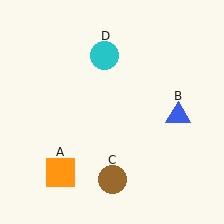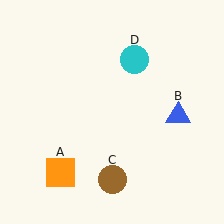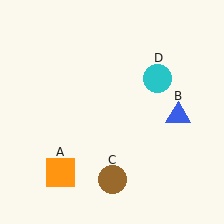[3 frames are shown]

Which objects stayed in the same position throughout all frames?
Orange square (object A) and blue triangle (object B) and brown circle (object C) remained stationary.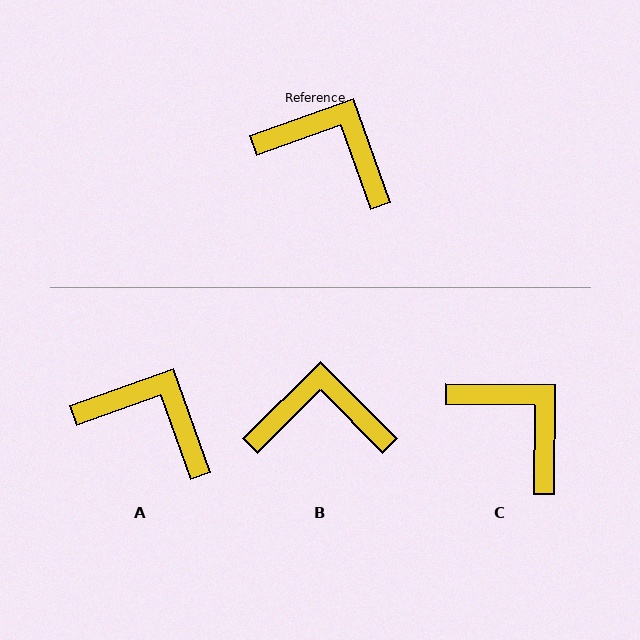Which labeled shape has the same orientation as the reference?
A.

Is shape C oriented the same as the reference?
No, it is off by about 20 degrees.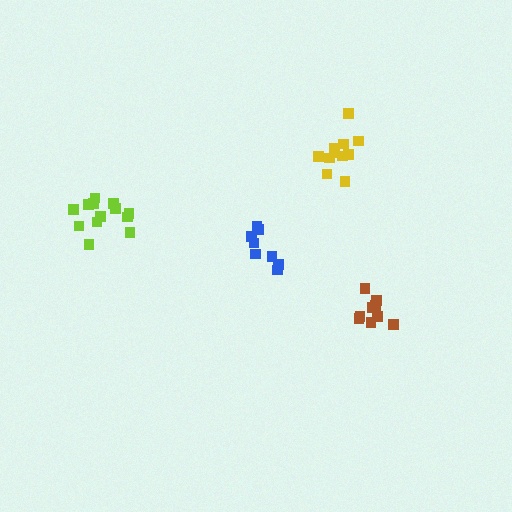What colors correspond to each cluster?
The clusters are colored: brown, blue, lime, yellow.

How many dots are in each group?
Group 1: 9 dots, Group 2: 8 dots, Group 3: 13 dots, Group 4: 11 dots (41 total).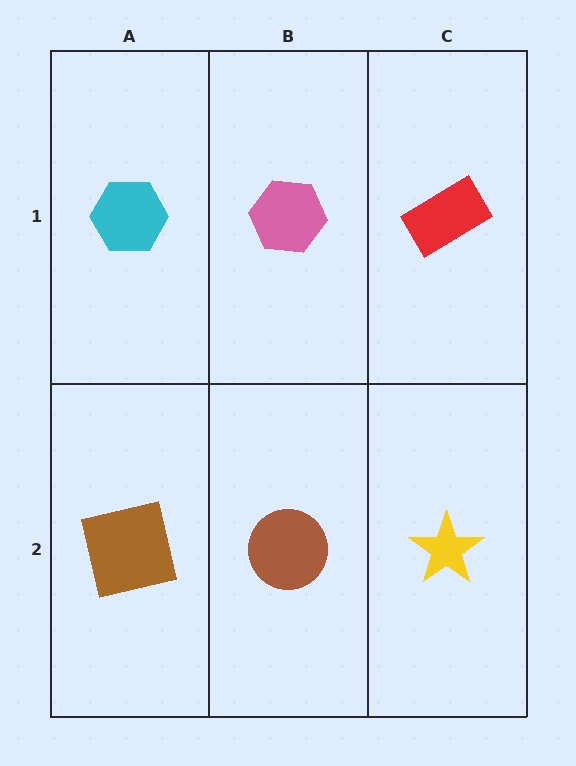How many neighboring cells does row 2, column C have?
2.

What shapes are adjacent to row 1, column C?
A yellow star (row 2, column C), a pink hexagon (row 1, column B).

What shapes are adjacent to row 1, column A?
A brown square (row 2, column A), a pink hexagon (row 1, column B).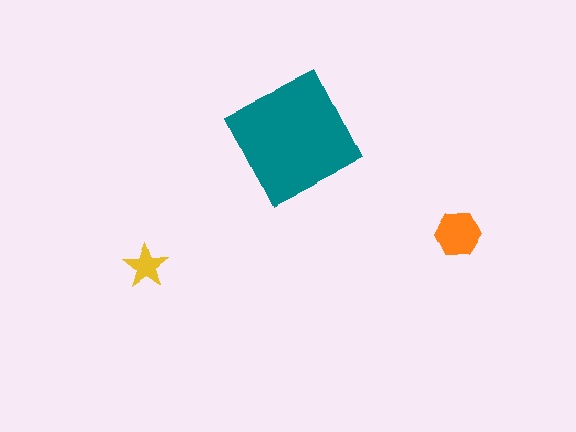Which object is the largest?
The teal square.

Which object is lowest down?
The yellow star is bottommost.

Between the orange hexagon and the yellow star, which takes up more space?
The orange hexagon.